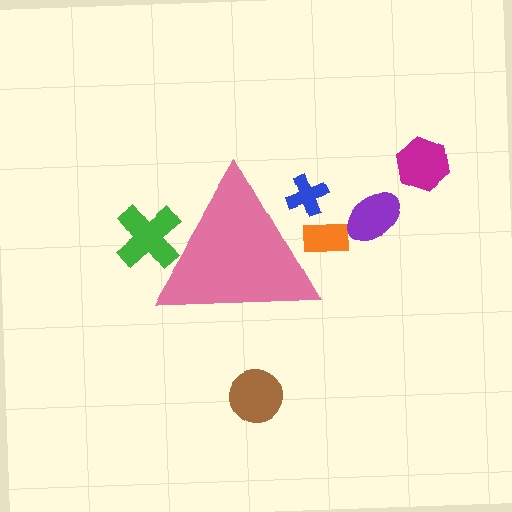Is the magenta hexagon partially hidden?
No, the magenta hexagon is fully visible.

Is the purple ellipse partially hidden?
No, the purple ellipse is fully visible.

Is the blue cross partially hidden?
Yes, the blue cross is partially hidden behind the pink triangle.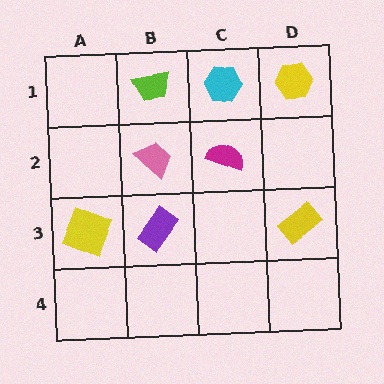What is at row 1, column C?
A cyan hexagon.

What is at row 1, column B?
A lime trapezoid.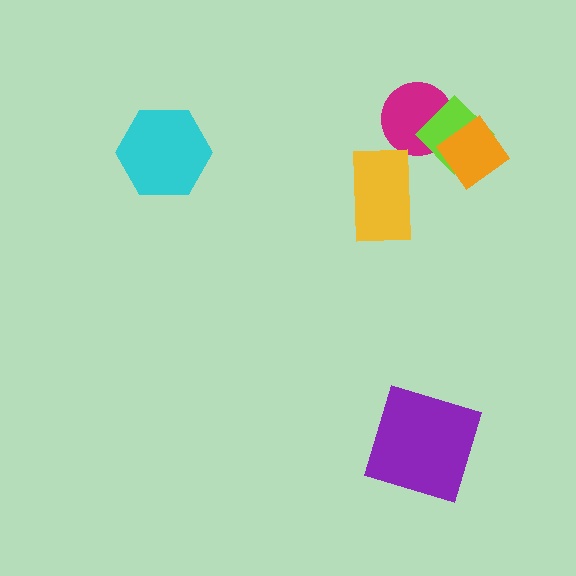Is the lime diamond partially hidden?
Yes, it is partially covered by another shape.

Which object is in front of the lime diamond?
The orange diamond is in front of the lime diamond.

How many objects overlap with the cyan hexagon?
0 objects overlap with the cyan hexagon.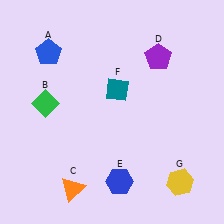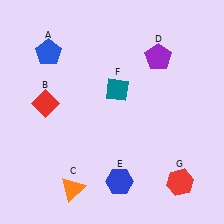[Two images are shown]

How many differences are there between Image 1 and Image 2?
There are 2 differences between the two images.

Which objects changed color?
B changed from green to red. G changed from yellow to red.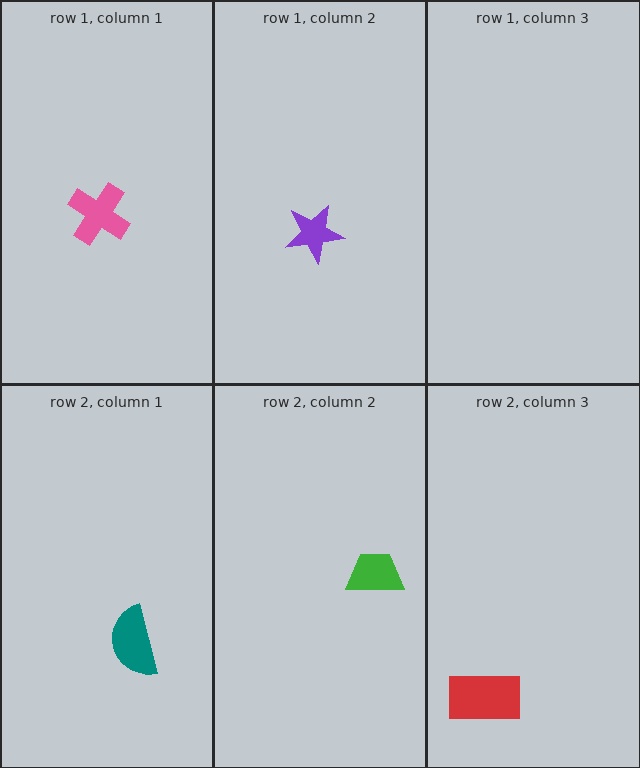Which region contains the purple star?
The row 1, column 2 region.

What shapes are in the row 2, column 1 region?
The teal semicircle.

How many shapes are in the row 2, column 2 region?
1.